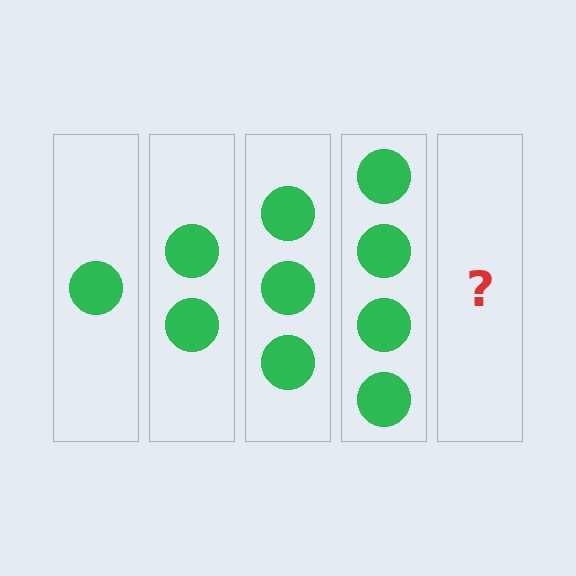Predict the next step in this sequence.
The next step is 5 circles.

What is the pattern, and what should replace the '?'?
The pattern is that each step adds one more circle. The '?' should be 5 circles.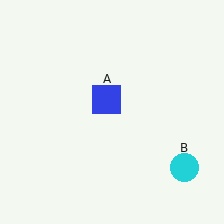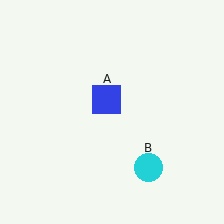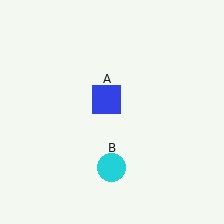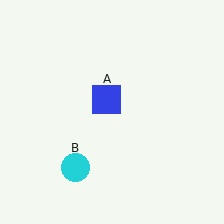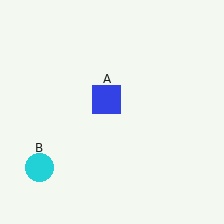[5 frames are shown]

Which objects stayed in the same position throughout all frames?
Blue square (object A) remained stationary.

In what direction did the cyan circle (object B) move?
The cyan circle (object B) moved left.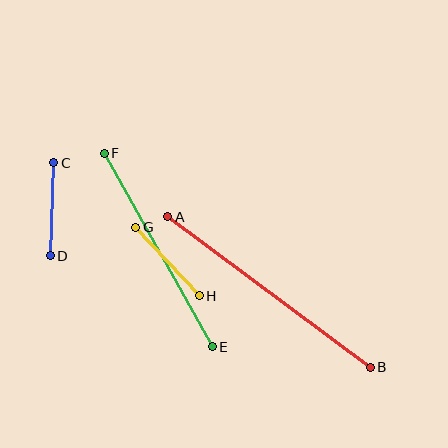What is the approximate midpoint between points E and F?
The midpoint is at approximately (158, 250) pixels.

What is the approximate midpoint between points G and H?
The midpoint is at approximately (167, 261) pixels.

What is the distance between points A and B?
The distance is approximately 252 pixels.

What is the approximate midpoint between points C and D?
The midpoint is at approximately (52, 209) pixels.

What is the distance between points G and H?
The distance is approximately 94 pixels.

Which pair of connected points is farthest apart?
Points A and B are farthest apart.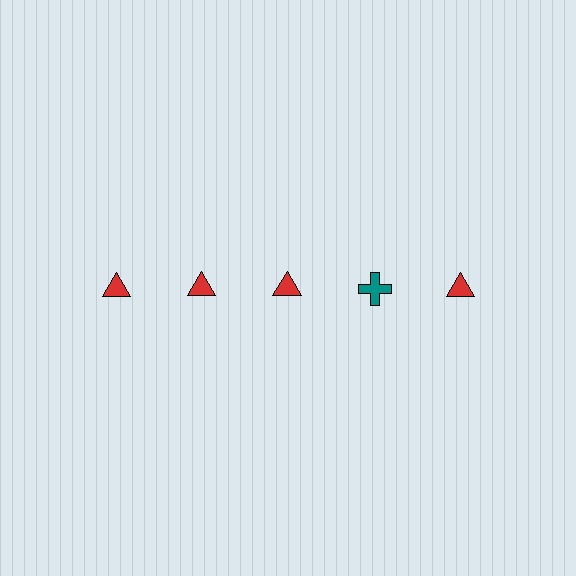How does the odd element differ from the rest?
It differs in both color (teal instead of red) and shape (cross instead of triangle).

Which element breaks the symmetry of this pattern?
The teal cross in the top row, second from right column breaks the symmetry. All other shapes are red triangles.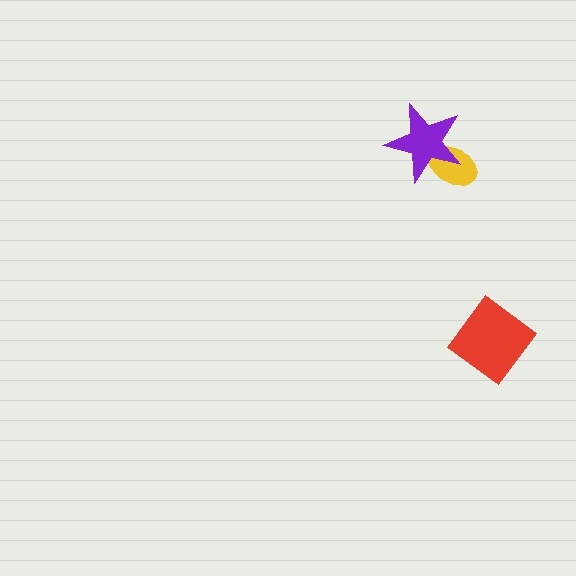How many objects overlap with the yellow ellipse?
1 object overlaps with the yellow ellipse.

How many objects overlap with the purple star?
1 object overlaps with the purple star.